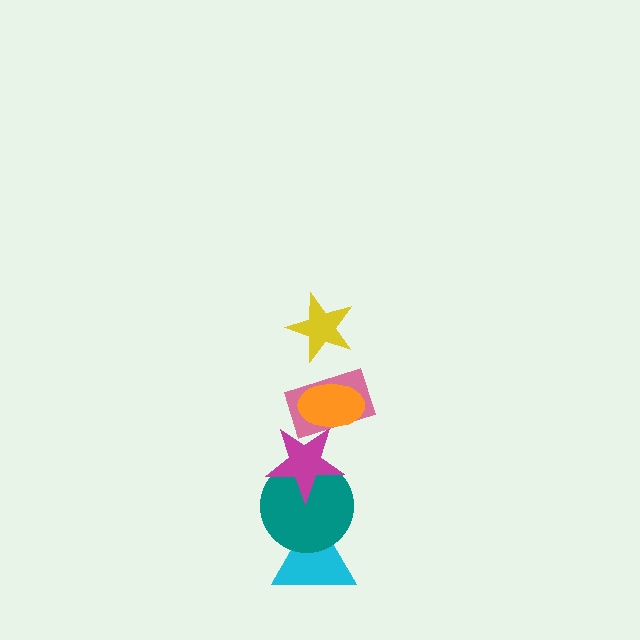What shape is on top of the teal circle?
The magenta star is on top of the teal circle.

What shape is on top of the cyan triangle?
The teal circle is on top of the cyan triangle.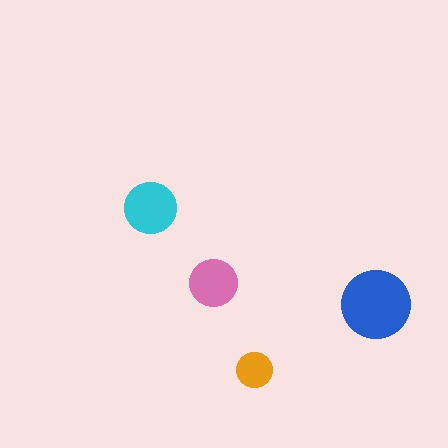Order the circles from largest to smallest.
the blue one, the cyan one, the pink one, the orange one.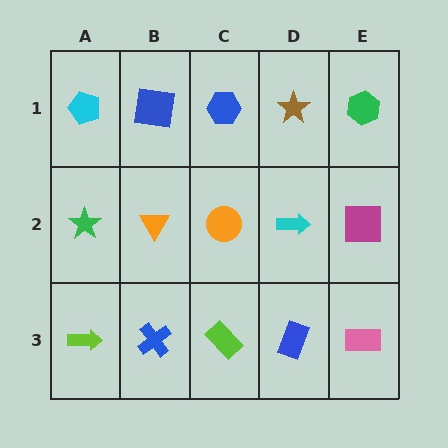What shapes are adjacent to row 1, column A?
A green star (row 2, column A), a blue square (row 1, column B).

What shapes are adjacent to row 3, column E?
A magenta square (row 2, column E), a blue rectangle (row 3, column D).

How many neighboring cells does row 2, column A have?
3.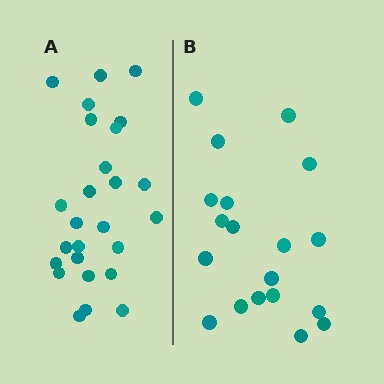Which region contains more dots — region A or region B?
Region A (the left region) has more dots.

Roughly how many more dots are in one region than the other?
Region A has roughly 8 or so more dots than region B.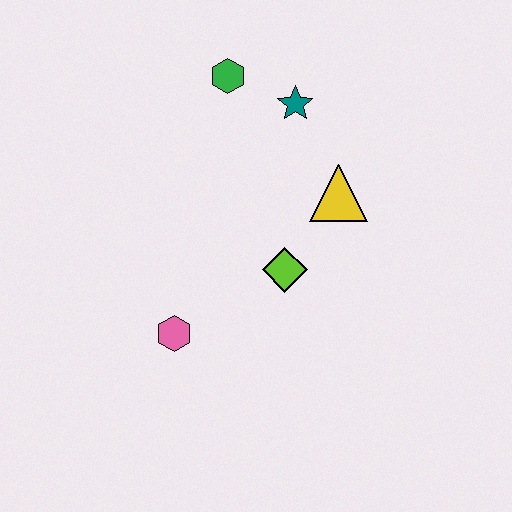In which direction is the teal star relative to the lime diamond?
The teal star is above the lime diamond.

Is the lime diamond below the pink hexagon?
No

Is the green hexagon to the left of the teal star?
Yes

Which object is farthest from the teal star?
The pink hexagon is farthest from the teal star.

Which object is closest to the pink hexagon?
The lime diamond is closest to the pink hexagon.